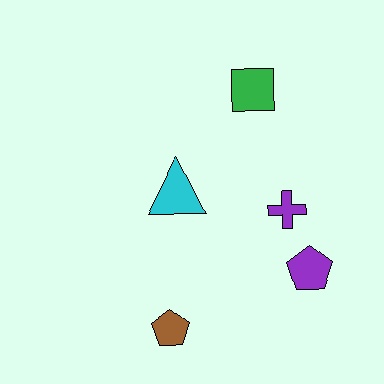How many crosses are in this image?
There is 1 cross.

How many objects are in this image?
There are 5 objects.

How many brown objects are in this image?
There is 1 brown object.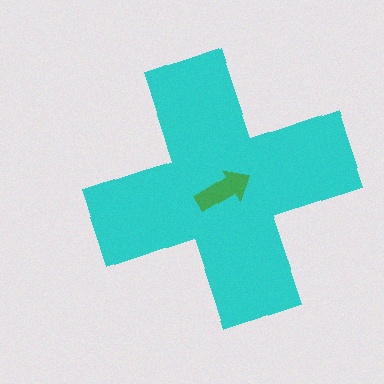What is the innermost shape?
The green arrow.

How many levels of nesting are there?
2.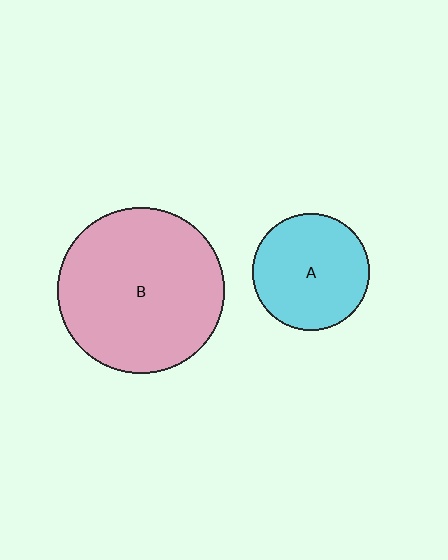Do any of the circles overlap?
No, none of the circles overlap.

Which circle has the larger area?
Circle B (pink).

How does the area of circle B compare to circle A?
Approximately 2.0 times.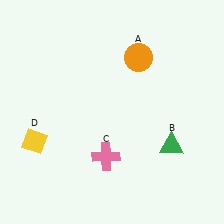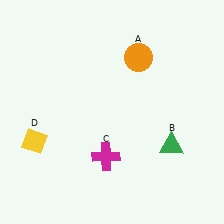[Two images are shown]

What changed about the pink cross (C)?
In Image 1, C is pink. In Image 2, it changed to magenta.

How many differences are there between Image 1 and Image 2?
There is 1 difference between the two images.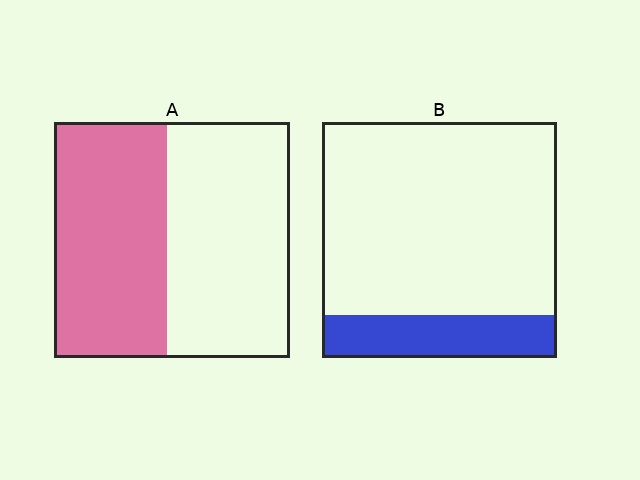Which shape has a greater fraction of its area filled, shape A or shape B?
Shape A.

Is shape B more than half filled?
No.